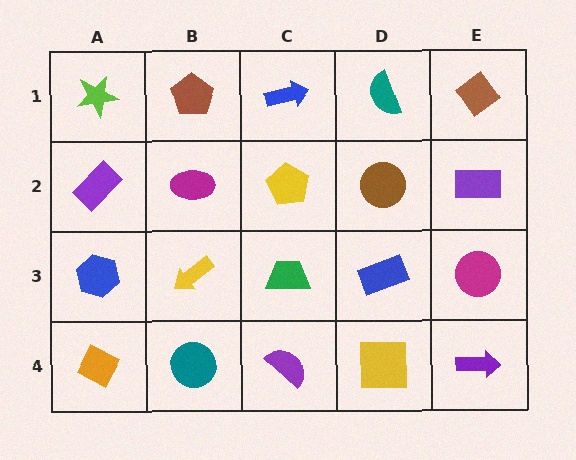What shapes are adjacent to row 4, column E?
A magenta circle (row 3, column E), a yellow square (row 4, column D).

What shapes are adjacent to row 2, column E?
A brown diamond (row 1, column E), a magenta circle (row 3, column E), a brown circle (row 2, column D).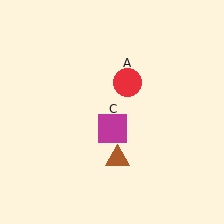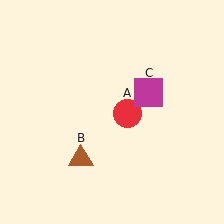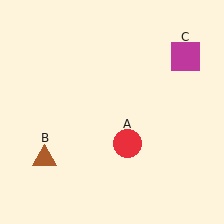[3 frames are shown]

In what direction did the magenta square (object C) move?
The magenta square (object C) moved up and to the right.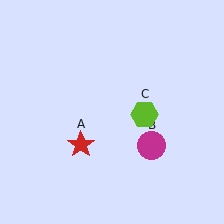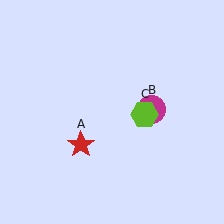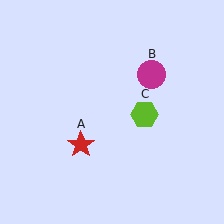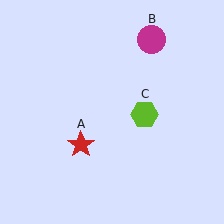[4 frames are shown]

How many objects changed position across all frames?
1 object changed position: magenta circle (object B).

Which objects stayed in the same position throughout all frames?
Red star (object A) and lime hexagon (object C) remained stationary.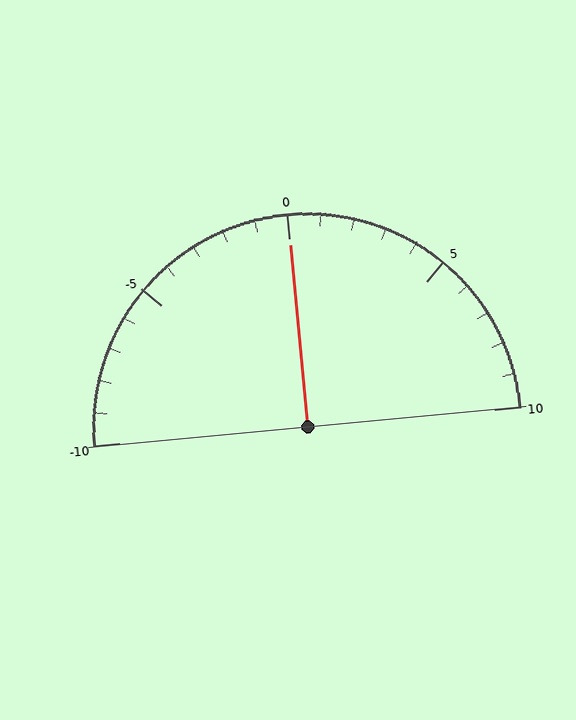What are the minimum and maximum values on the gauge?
The gauge ranges from -10 to 10.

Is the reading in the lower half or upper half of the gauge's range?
The reading is in the upper half of the range (-10 to 10).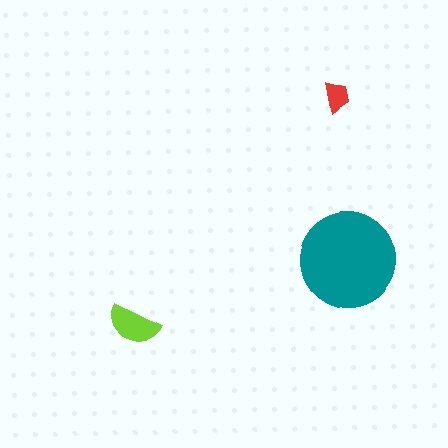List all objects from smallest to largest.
The red trapezoid, the lime semicircle, the teal circle.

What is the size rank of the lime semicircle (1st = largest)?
2nd.